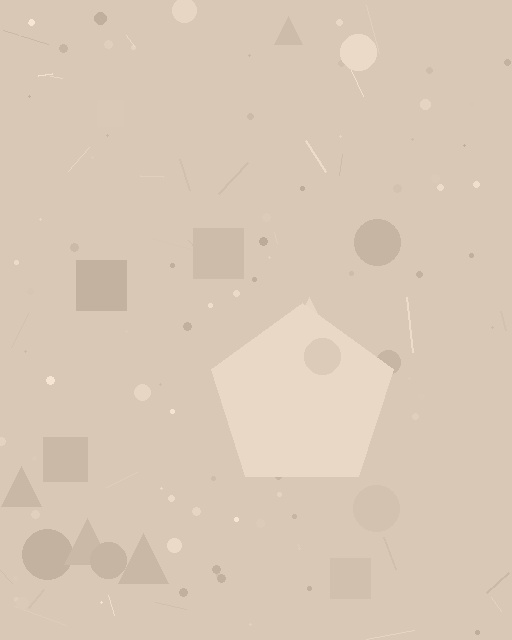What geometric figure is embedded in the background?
A pentagon is embedded in the background.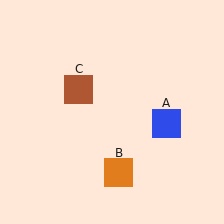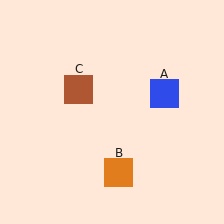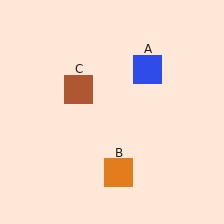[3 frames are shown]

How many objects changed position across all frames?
1 object changed position: blue square (object A).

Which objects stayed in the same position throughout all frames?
Orange square (object B) and brown square (object C) remained stationary.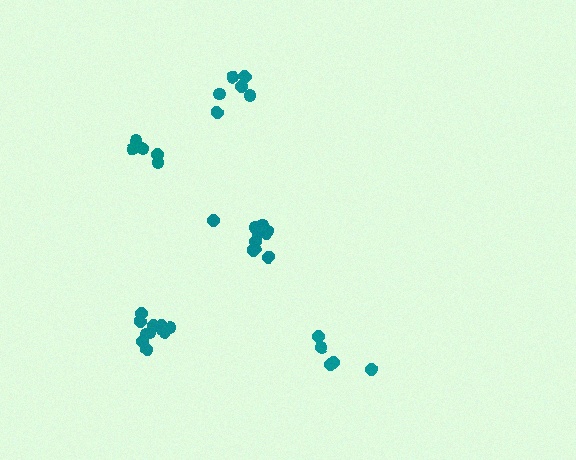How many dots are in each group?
Group 1: 10 dots, Group 2: 5 dots, Group 3: 11 dots, Group 4: 6 dots, Group 5: 5 dots (37 total).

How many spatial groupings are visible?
There are 5 spatial groupings.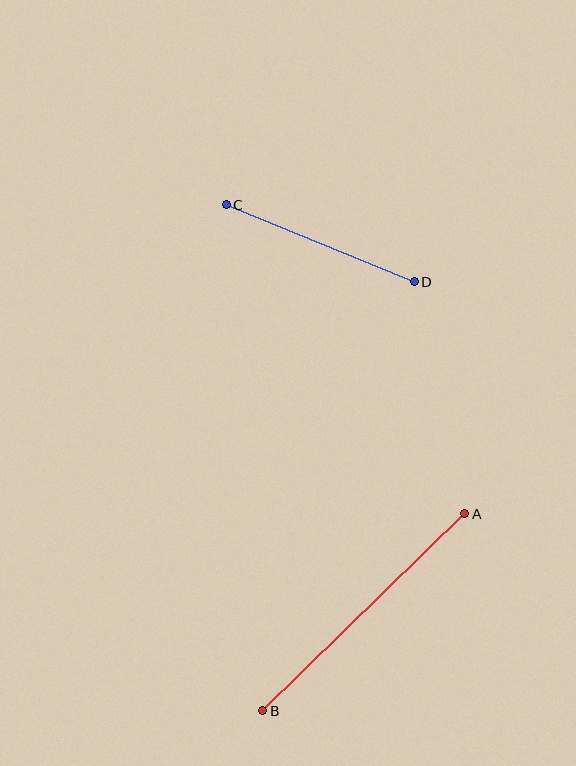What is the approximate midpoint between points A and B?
The midpoint is at approximately (364, 612) pixels.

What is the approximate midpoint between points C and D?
The midpoint is at approximately (320, 243) pixels.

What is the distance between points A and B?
The distance is approximately 282 pixels.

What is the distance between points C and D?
The distance is approximately 203 pixels.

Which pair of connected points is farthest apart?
Points A and B are farthest apart.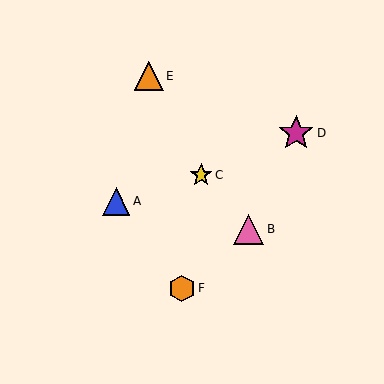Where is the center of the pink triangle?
The center of the pink triangle is at (249, 229).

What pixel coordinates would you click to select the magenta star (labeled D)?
Click at (296, 133) to select the magenta star D.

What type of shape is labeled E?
Shape E is an orange triangle.